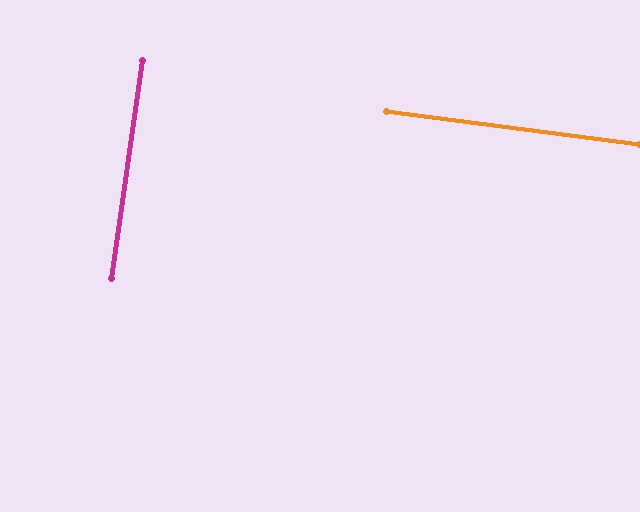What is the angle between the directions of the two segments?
Approximately 89 degrees.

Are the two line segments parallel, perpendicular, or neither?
Perpendicular — they meet at approximately 89°.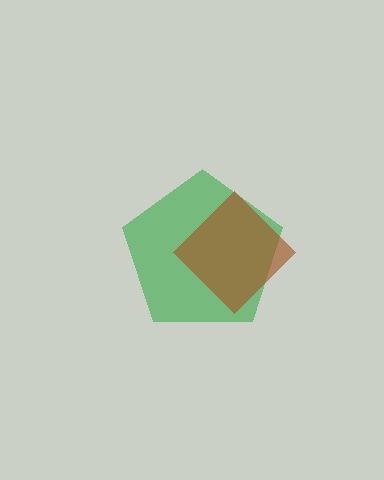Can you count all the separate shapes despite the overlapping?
Yes, there are 2 separate shapes.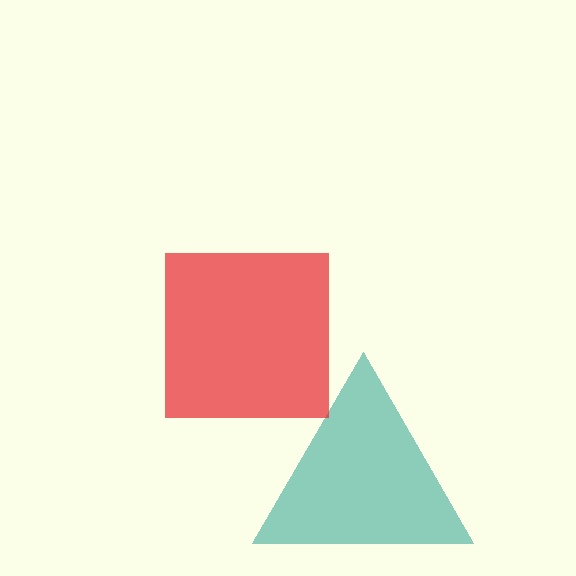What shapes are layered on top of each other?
The layered shapes are: a teal triangle, a red square.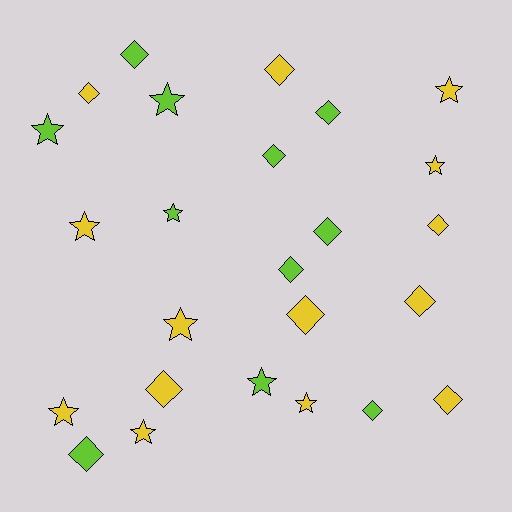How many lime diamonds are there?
There are 7 lime diamonds.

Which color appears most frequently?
Yellow, with 14 objects.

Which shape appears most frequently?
Diamond, with 14 objects.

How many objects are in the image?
There are 25 objects.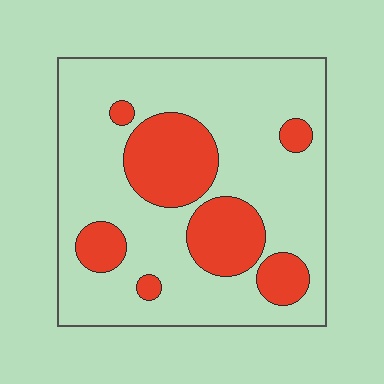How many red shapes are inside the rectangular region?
7.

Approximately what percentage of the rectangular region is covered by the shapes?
Approximately 25%.